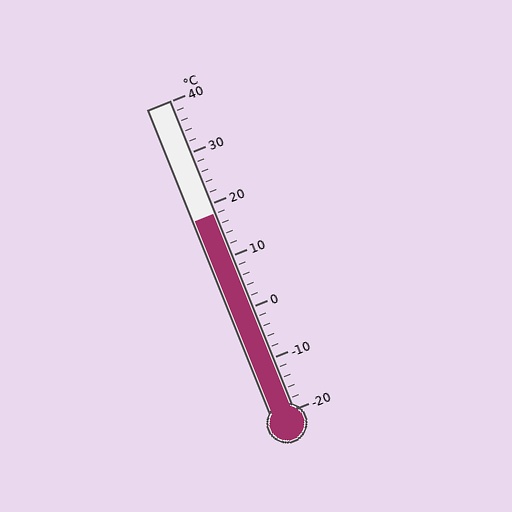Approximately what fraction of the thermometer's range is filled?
The thermometer is filled to approximately 65% of its range.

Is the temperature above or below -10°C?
The temperature is above -10°C.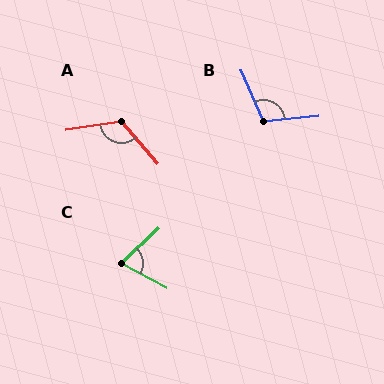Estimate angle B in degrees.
Approximately 108 degrees.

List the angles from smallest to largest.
C (73°), B (108°), A (122°).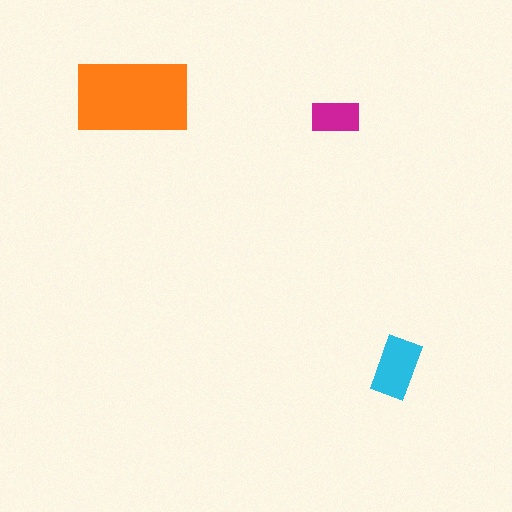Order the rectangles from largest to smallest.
the orange one, the cyan one, the magenta one.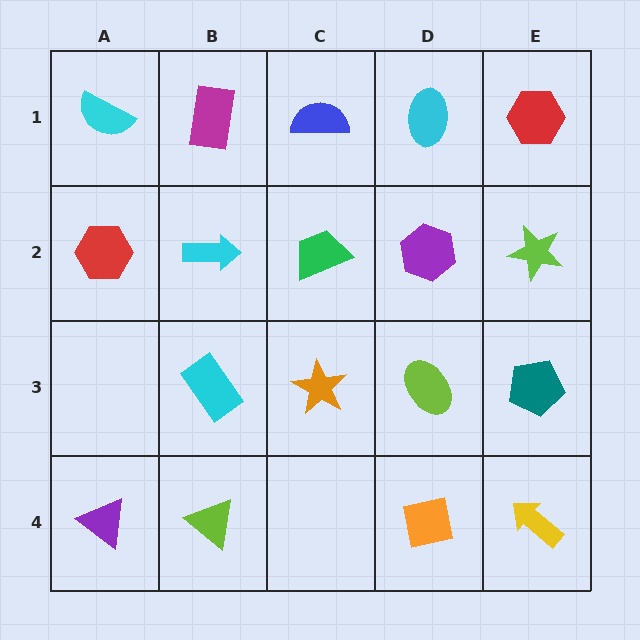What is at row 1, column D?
A cyan ellipse.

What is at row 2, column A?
A red hexagon.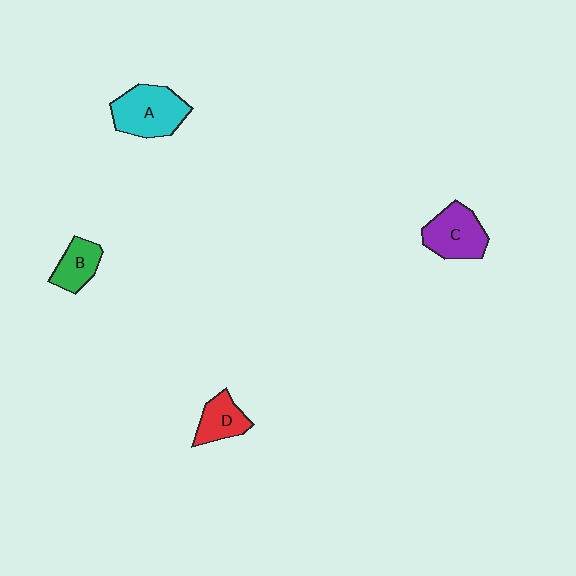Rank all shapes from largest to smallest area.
From largest to smallest: A (cyan), C (purple), D (red), B (green).